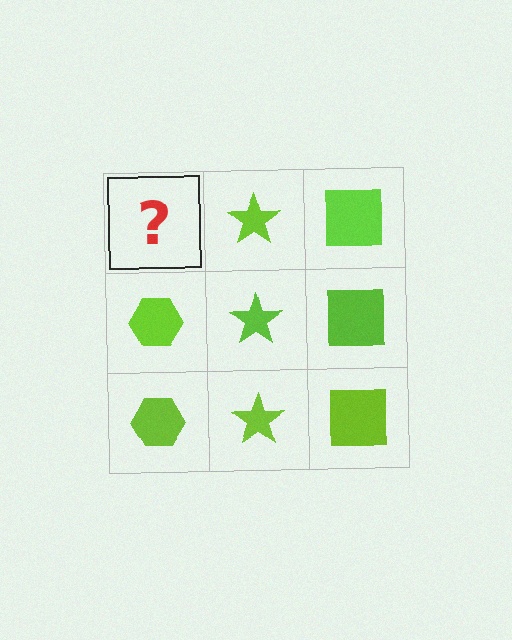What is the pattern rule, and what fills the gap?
The rule is that each column has a consistent shape. The gap should be filled with a lime hexagon.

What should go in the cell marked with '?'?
The missing cell should contain a lime hexagon.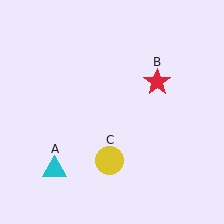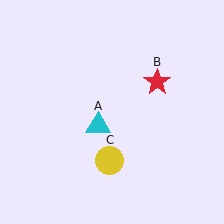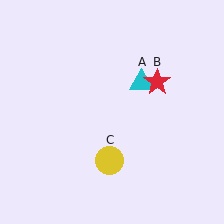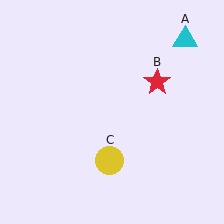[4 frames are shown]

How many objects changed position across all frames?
1 object changed position: cyan triangle (object A).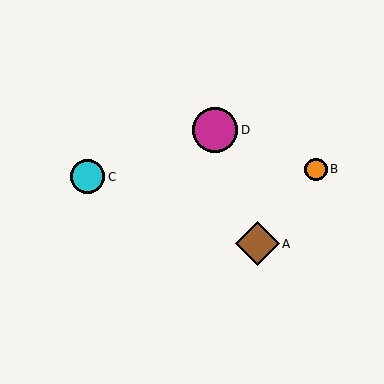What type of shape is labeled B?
Shape B is an orange circle.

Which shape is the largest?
The magenta circle (labeled D) is the largest.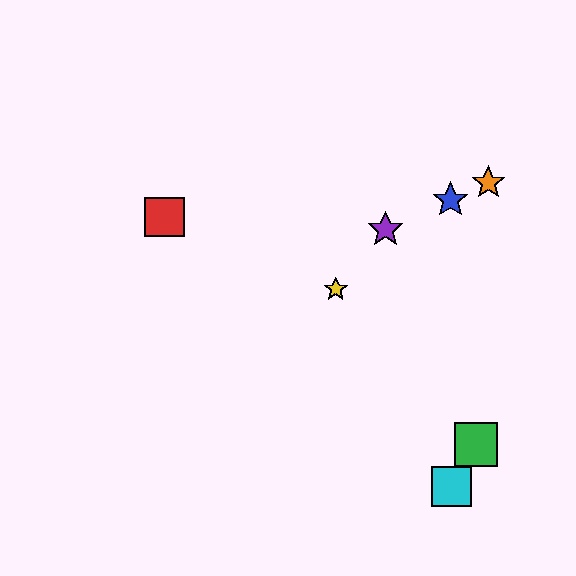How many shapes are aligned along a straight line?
3 shapes (the blue star, the purple star, the orange star) are aligned along a straight line.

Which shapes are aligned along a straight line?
The blue star, the purple star, the orange star are aligned along a straight line.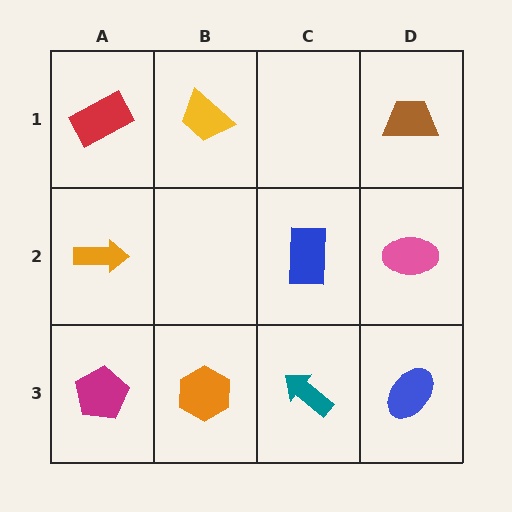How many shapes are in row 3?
4 shapes.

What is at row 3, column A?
A magenta pentagon.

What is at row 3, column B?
An orange hexagon.